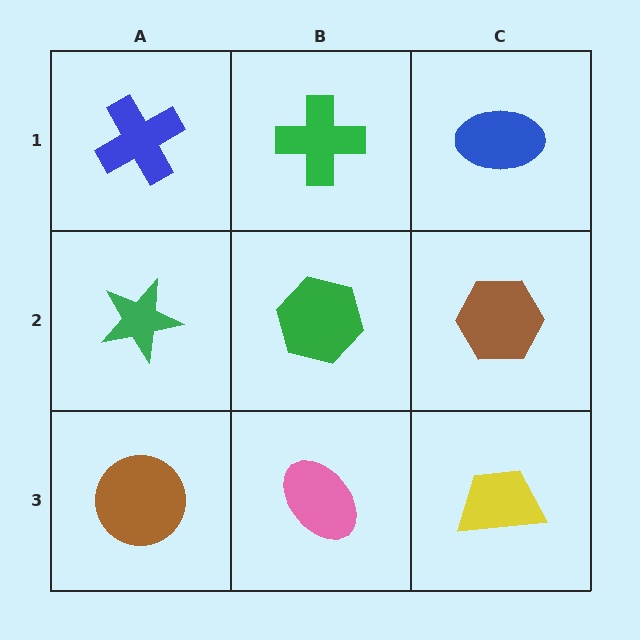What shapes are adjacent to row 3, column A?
A green star (row 2, column A), a pink ellipse (row 3, column B).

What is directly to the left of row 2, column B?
A green star.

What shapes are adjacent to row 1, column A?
A green star (row 2, column A), a green cross (row 1, column B).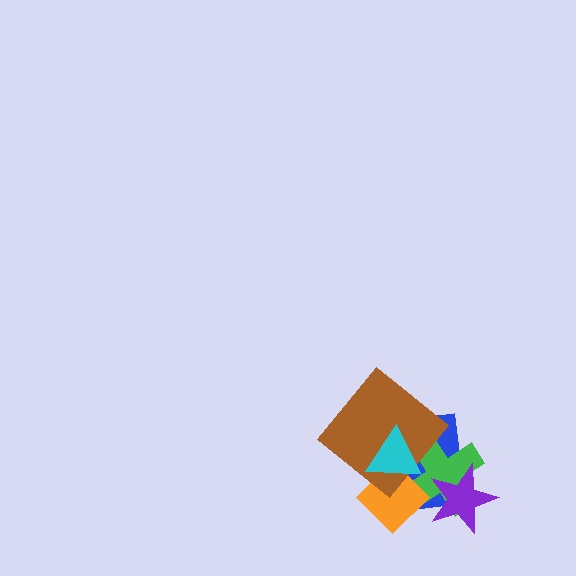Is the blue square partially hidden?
Yes, it is partially covered by another shape.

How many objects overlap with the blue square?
5 objects overlap with the blue square.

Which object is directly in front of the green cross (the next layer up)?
The orange diamond is directly in front of the green cross.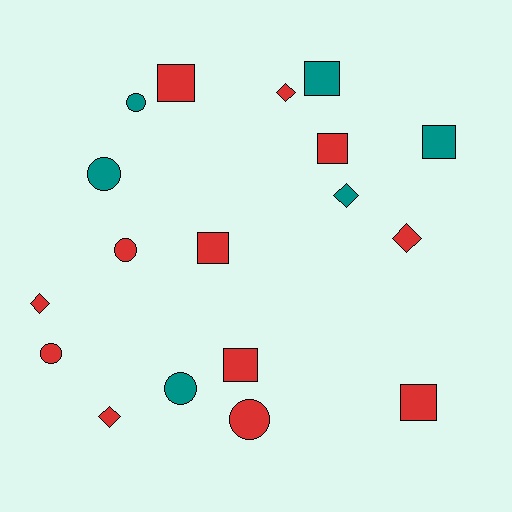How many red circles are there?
There are 3 red circles.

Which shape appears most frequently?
Square, with 7 objects.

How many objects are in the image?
There are 18 objects.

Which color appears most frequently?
Red, with 12 objects.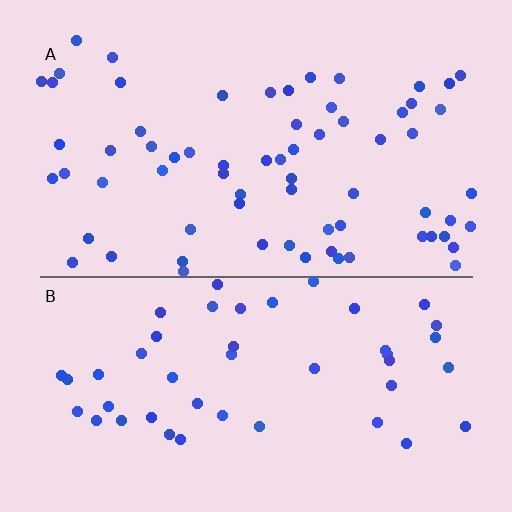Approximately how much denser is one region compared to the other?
Approximately 1.5× — region A over region B.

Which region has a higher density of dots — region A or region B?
A (the top).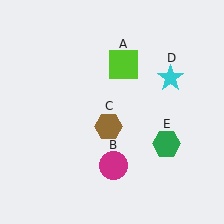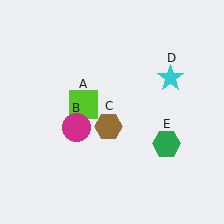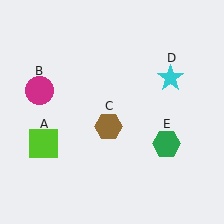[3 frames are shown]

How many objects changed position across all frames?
2 objects changed position: lime square (object A), magenta circle (object B).